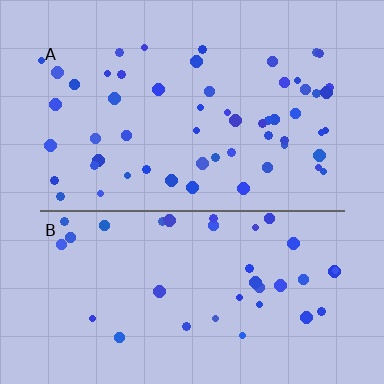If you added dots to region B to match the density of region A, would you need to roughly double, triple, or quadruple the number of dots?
Approximately double.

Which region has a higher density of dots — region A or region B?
A (the top).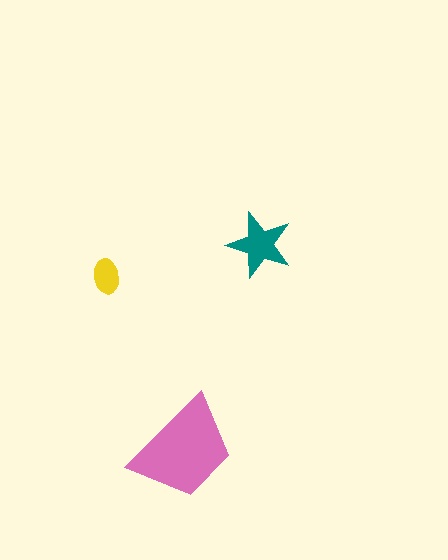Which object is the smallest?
The yellow ellipse.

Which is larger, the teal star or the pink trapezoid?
The pink trapezoid.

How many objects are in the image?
There are 3 objects in the image.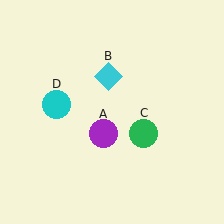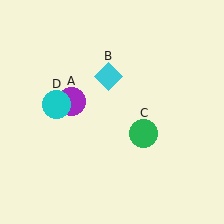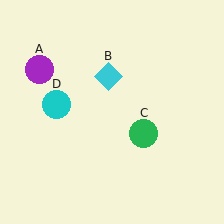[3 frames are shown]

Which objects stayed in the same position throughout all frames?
Cyan diamond (object B) and green circle (object C) and cyan circle (object D) remained stationary.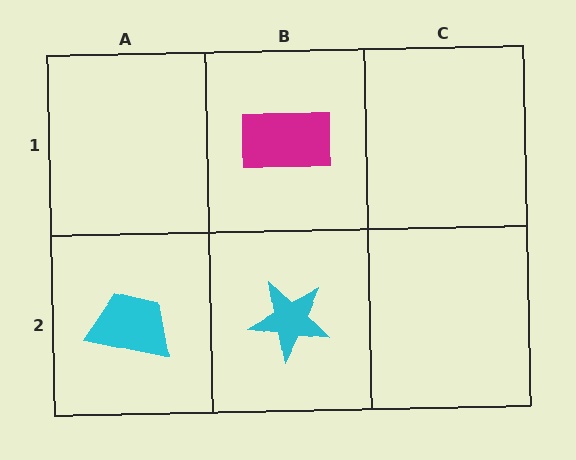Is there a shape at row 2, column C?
No, that cell is empty.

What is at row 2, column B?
A cyan star.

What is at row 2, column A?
A cyan trapezoid.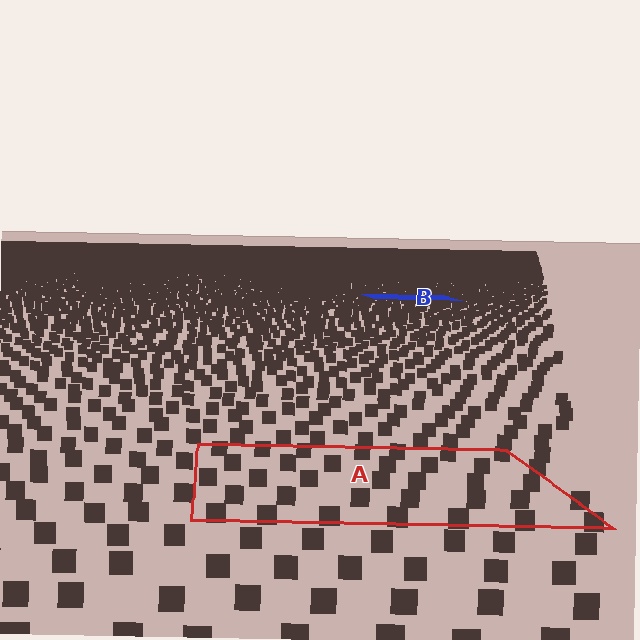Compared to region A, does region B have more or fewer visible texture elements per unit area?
Region B has more texture elements per unit area — they are packed more densely because it is farther away.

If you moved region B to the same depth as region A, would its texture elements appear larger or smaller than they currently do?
They would appear larger. At a closer depth, the same texture elements are projected at a bigger on-screen size.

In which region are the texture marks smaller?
The texture marks are smaller in region B, because it is farther away.